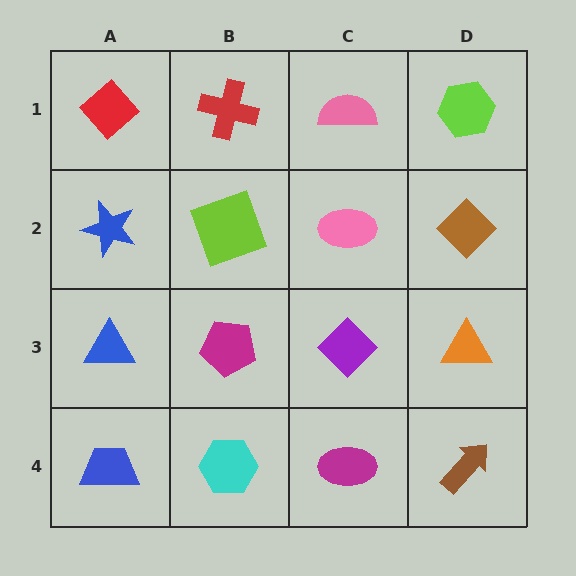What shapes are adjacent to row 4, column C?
A purple diamond (row 3, column C), a cyan hexagon (row 4, column B), a brown arrow (row 4, column D).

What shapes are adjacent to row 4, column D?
An orange triangle (row 3, column D), a magenta ellipse (row 4, column C).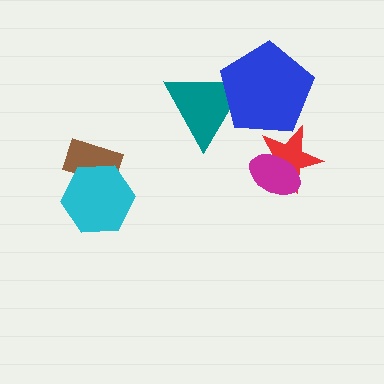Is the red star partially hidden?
Yes, it is partially covered by another shape.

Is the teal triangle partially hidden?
Yes, it is partially covered by another shape.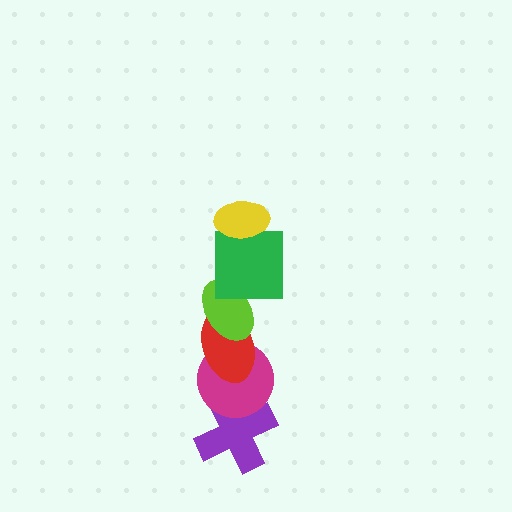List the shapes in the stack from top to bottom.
From top to bottom: the yellow ellipse, the green square, the lime ellipse, the red ellipse, the magenta circle, the purple cross.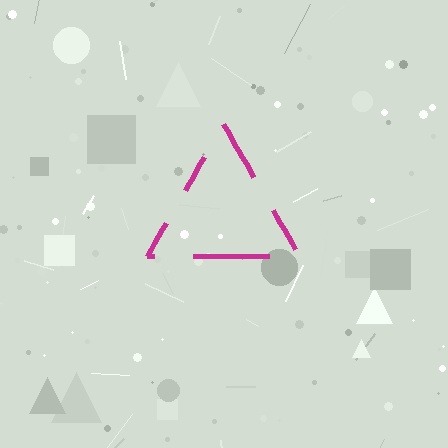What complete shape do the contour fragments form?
The contour fragments form a triangle.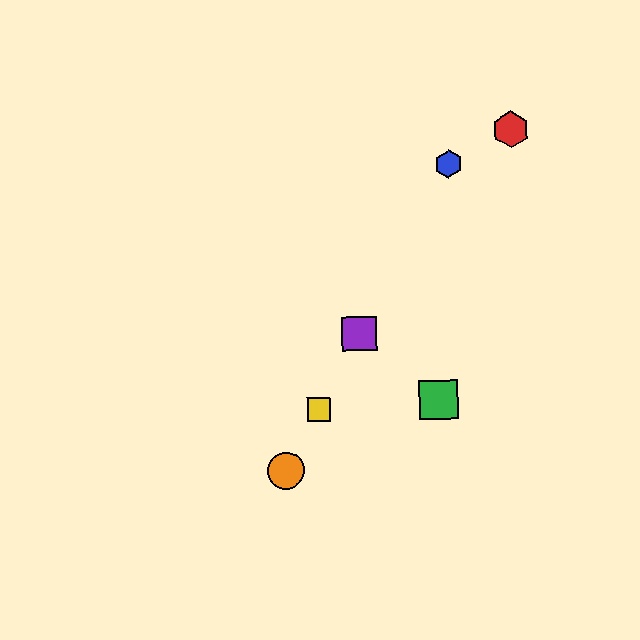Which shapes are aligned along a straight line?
The blue hexagon, the yellow square, the purple square, the orange circle are aligned along a straight line.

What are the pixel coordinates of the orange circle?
The orange circle is at (286, 471).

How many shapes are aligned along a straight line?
4 shapes (the blue hexagon, the yellow square, the purple square, the orange circle) are aligned along a straight line.